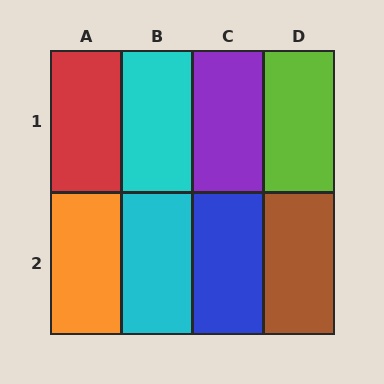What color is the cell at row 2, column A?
Orange.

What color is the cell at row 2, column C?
Blue.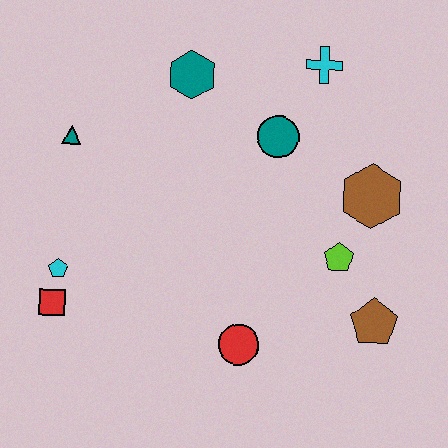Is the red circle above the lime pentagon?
No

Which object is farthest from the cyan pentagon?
The cyan cross is farthest from the cyan pentagon.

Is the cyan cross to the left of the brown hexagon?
Yes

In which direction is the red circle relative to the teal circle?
The red circle is below the teal circle.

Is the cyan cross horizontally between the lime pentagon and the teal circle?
Yes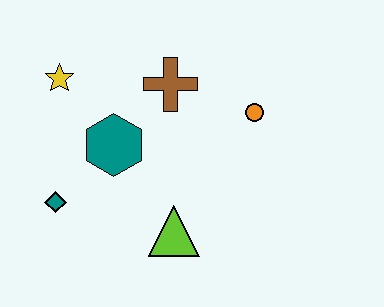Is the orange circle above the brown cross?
No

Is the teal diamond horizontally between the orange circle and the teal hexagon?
No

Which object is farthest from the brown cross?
The teal diamond is farthest from the brown cross.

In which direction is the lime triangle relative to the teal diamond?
The lime triangle is to the right of the teal diamond.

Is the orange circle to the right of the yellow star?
Yes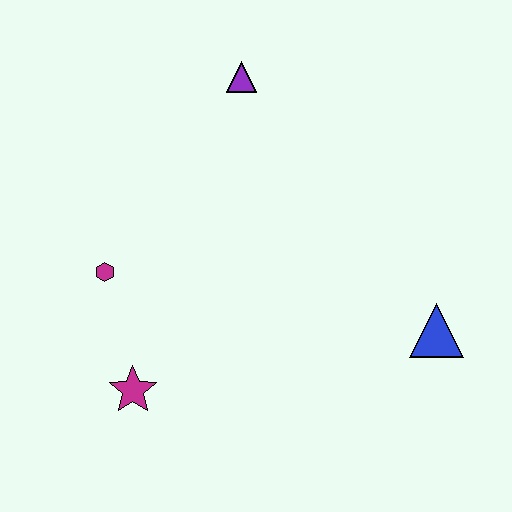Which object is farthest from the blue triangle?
The magenta hexagon is farthest from the blue triangle.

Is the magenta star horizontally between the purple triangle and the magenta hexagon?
Yes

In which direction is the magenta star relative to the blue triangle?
The magenta star is to the left of the blue triangle.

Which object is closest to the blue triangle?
The magenta star is closest to the blue triangle.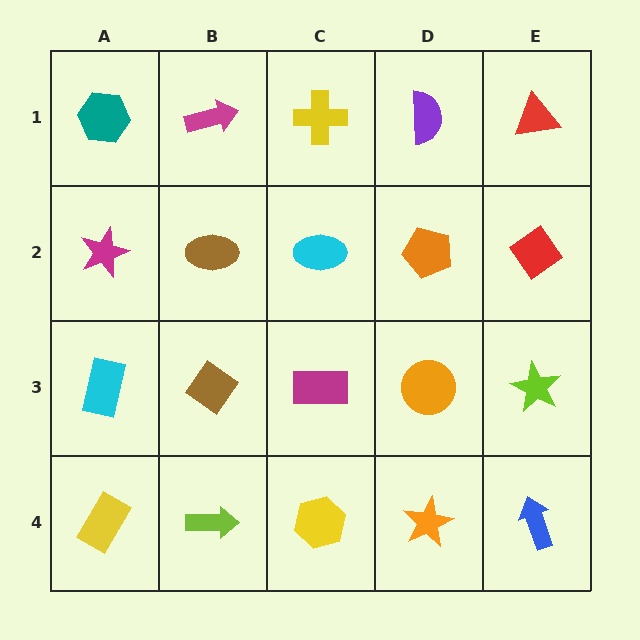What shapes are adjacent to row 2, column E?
A red triangle (row 1, column E), a lime star (row 3, column E), an orange pentagon (row 2, column D).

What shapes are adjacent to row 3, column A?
A magenta star (row 2, column A), a yellow rectangle (row 4, column A), a brown diamond (row 3, column B).